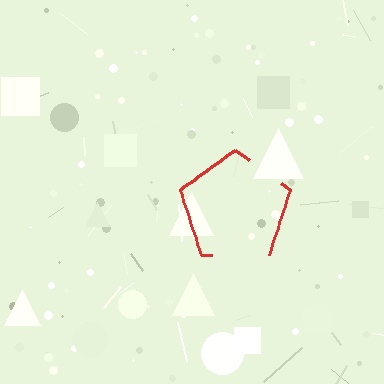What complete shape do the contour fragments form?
The contour fragments form a pentagon.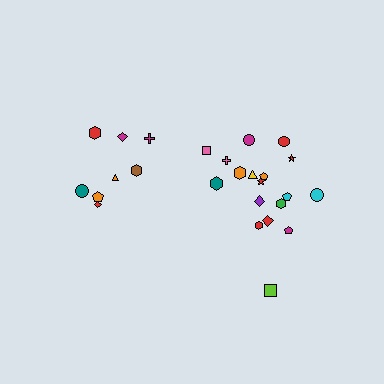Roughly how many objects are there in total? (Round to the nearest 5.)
Roughly 25 objects in total.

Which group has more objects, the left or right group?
The right group.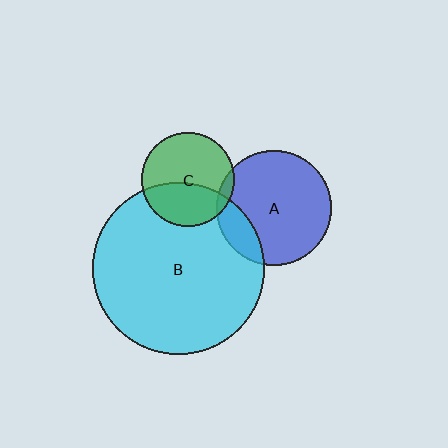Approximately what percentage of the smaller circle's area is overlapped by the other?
Approximately 40%.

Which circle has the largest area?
Circle B (cyan).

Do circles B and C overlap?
Yes.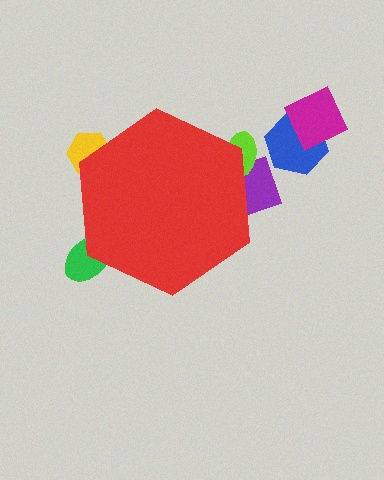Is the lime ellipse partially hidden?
Yes, the lime ellipse is partially hidden behind the red hexagon.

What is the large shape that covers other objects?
A red hexagon.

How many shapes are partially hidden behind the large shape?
4 shapes are partially hidden.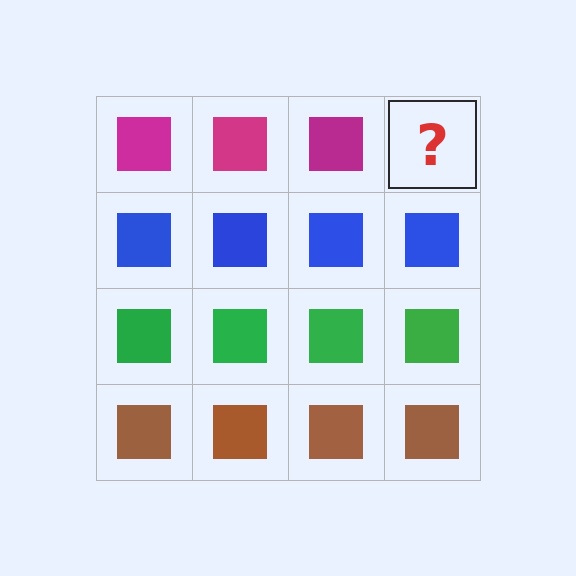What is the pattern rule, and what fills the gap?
The rule is that each row has a consistent color. The gap should be filled with a magenta square.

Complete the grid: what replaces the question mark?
The question mark should be replaced with a magenta square.